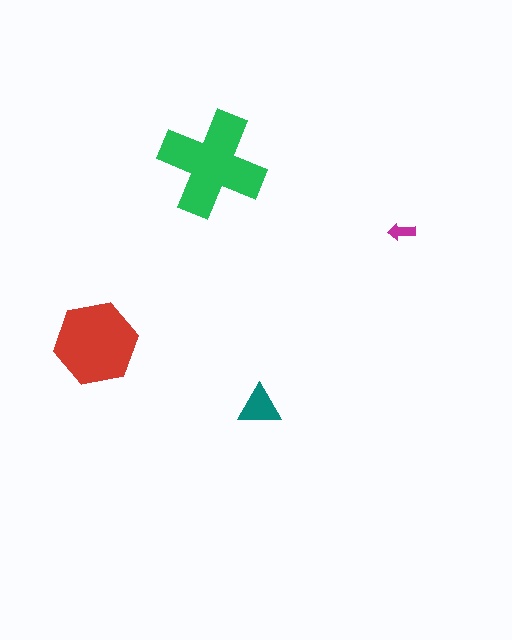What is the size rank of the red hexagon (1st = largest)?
2nd.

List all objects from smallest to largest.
The magenta arrow, the teal triangle, the red hexagon, the green cross.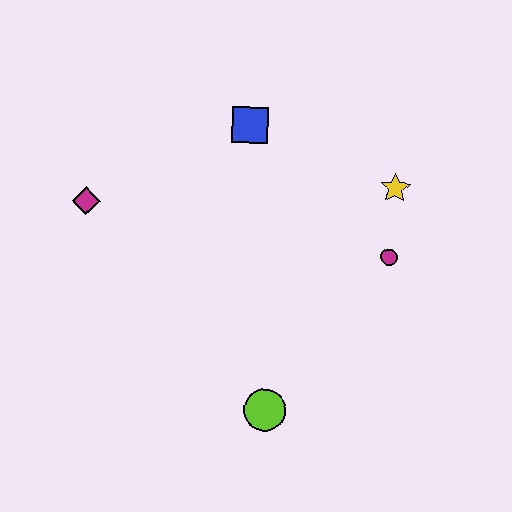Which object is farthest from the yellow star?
The magenta diamond is farthest from the yellow star.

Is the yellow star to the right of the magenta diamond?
Yes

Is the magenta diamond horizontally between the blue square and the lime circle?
No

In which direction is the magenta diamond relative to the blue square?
The magenta diamond is to the left of the blue square.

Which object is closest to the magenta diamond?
The blue square is closest to the magenta diamond.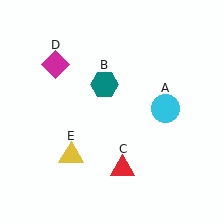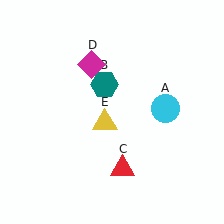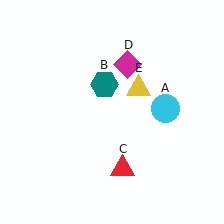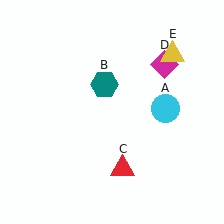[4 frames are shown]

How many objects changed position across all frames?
2 objects changed position: magenta diamond (object D), yellow triangle (object E).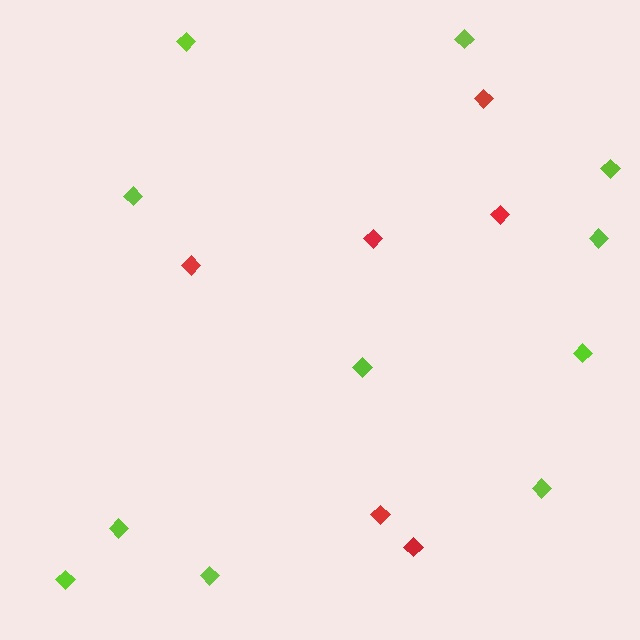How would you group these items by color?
There are 2 groups: one group of red diamonds (6) and one group of lime diamonds (11).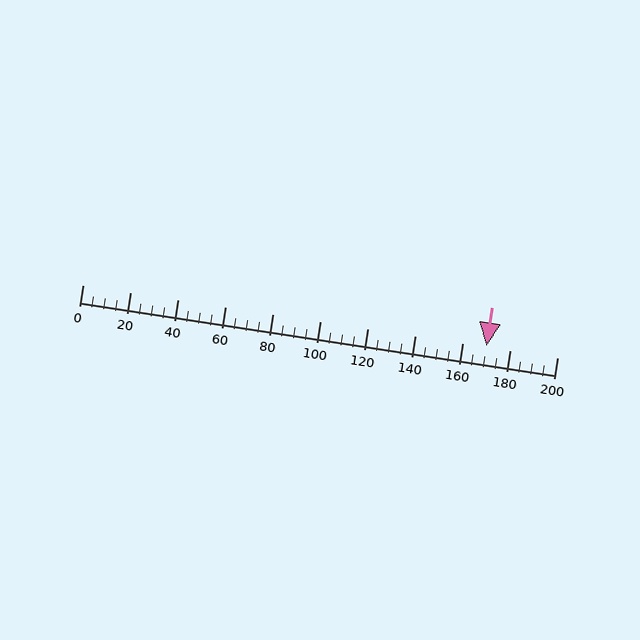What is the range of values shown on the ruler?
The ruler shows values from 0 to 200.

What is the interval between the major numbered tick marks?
The major tick marks are spaced 20 units apart.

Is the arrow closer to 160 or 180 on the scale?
The arrow is closer to 180.